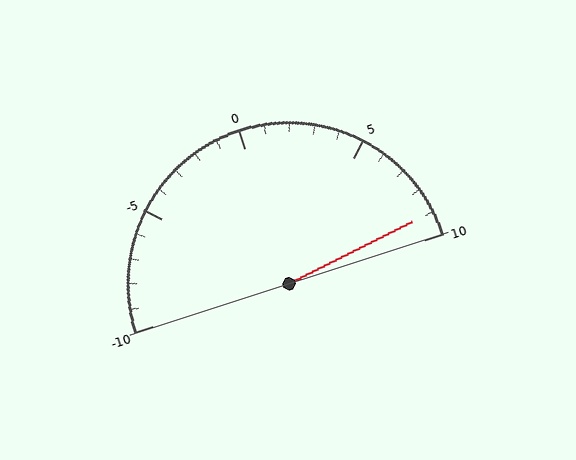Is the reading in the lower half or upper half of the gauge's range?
The reading is in the upper half of the range (-10 to 10).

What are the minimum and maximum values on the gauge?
The gauge ranges from -10 to 10.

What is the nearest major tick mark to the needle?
The nearest major tick mark is 10.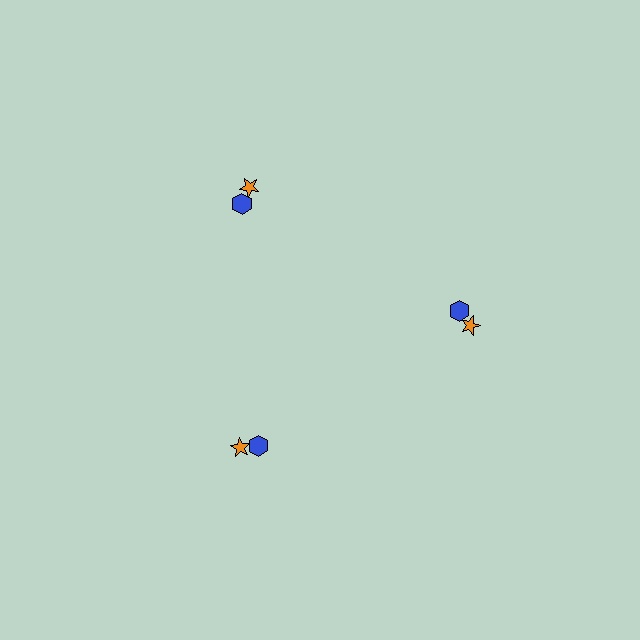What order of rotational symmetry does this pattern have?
This pattern has 3-fold rotational symmetry.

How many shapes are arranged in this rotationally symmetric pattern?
There are 6 shapes, arranged in 3 groups of 2.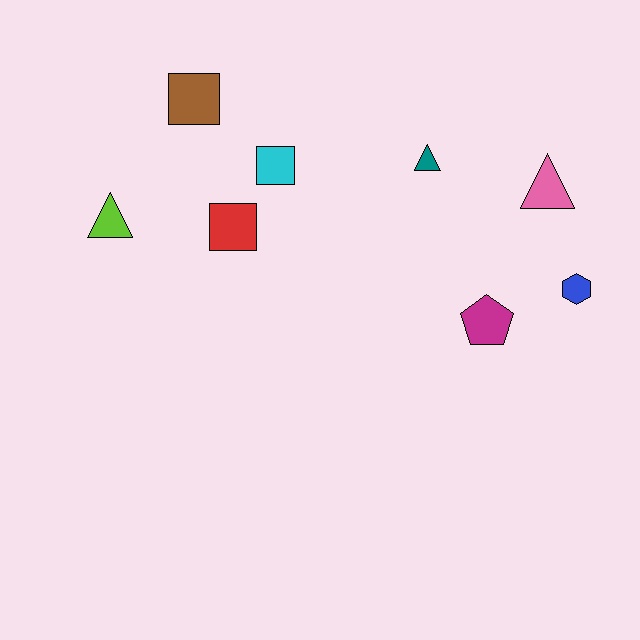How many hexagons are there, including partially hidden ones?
There is 1 hexagon.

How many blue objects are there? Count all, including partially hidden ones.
There is 1 blue object.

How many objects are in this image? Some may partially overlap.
There are 8 objects.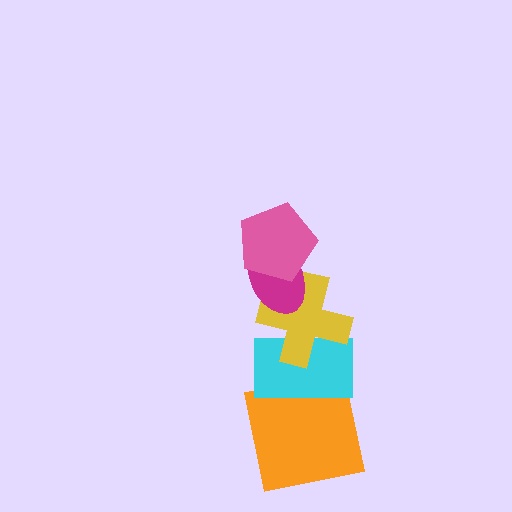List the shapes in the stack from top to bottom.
From top to bottom: the pink pentagon, the magenta ellipse, the yellow cross, the cyan rectangle, the orange square.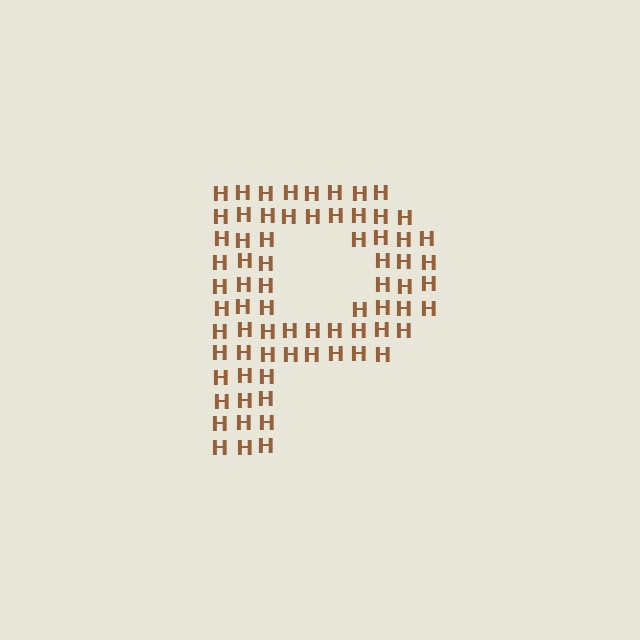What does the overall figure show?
The overall figure shows the letter P.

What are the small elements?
The small elements are letter H's.